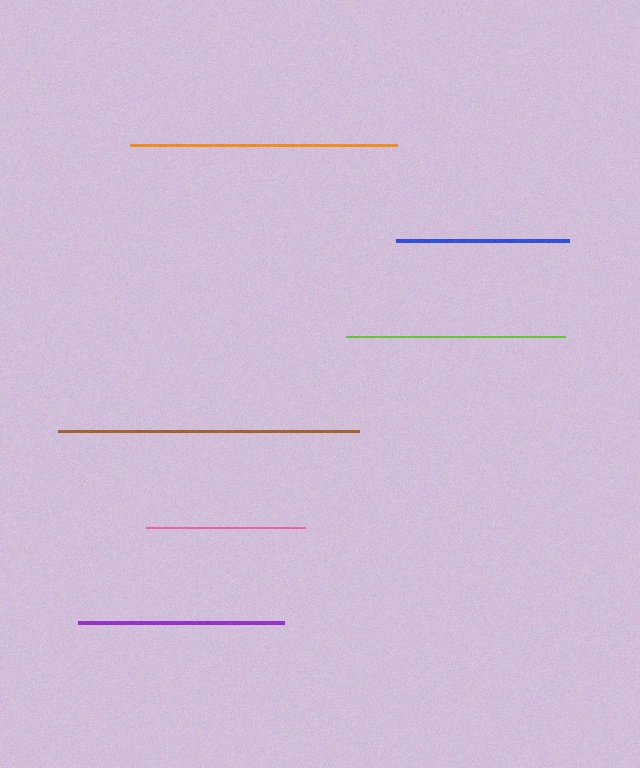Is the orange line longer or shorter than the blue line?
The orange line is longer than the blue line.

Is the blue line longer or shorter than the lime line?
The lime line is longer than the blue line.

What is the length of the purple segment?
The purple segment is approximately 206 pixels long.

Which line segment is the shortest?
The pink line is the shortest at approximately 159 pixels.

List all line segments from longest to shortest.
From longest to shortest: brown, orange, lime, purple, blue, pink.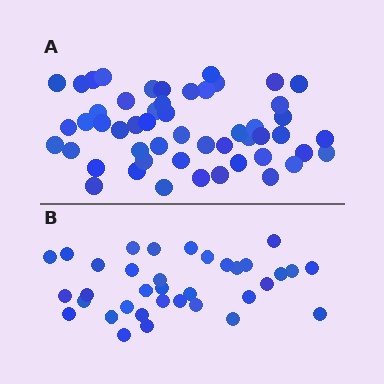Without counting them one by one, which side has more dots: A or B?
Region A (the top region) has more dots.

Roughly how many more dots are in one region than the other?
Region A has approximately 15 more dots than region B.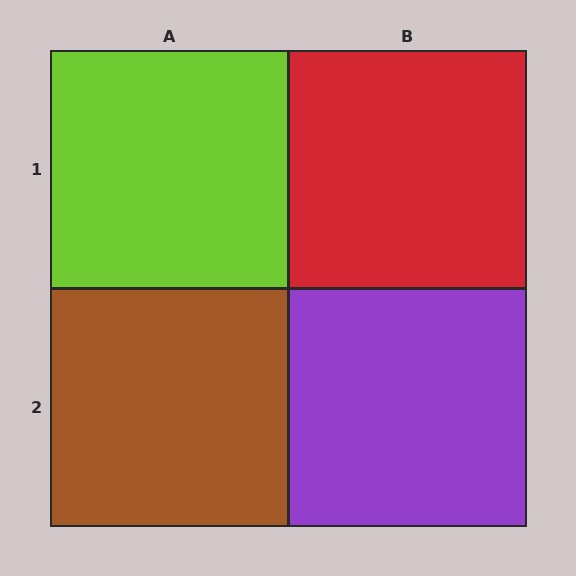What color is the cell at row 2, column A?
Brown.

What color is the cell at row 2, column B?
Purple.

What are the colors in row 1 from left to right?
Lime, red.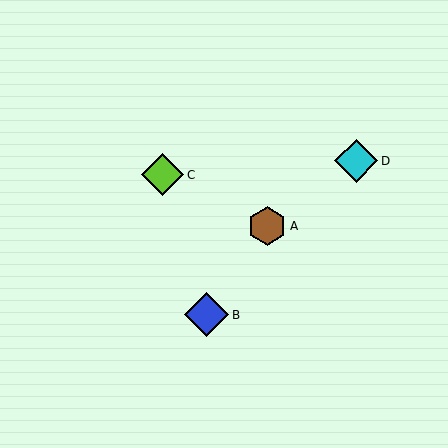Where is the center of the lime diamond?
The center of the lime diamond is at (163, 175).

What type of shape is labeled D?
Shape D is a cyan diamond.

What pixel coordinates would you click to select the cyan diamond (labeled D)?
Click at (356, 161) to select the cyan diamond D.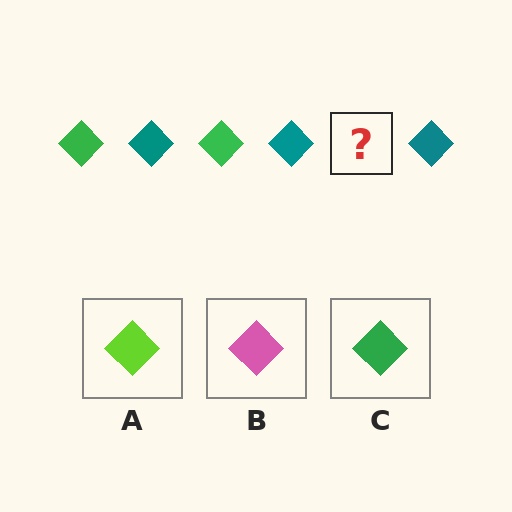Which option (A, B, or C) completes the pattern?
C.